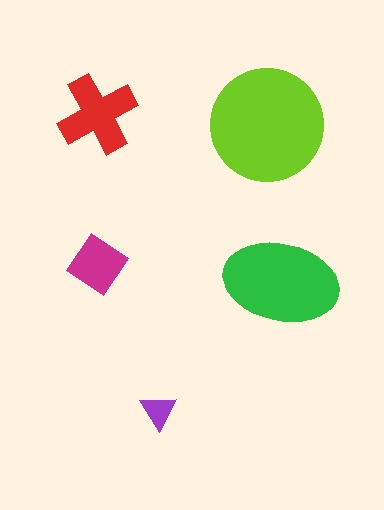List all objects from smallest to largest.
The purple triangle, the magenta diamond, the red cross, the green ellipse, the lime circle.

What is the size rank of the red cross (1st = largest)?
3rd.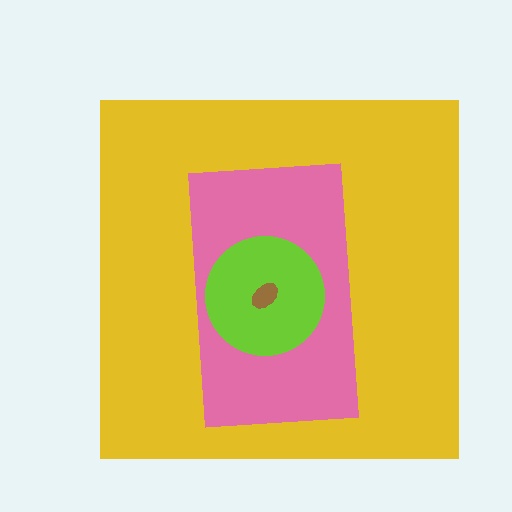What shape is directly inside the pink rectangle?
The lime circle.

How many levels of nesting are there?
4.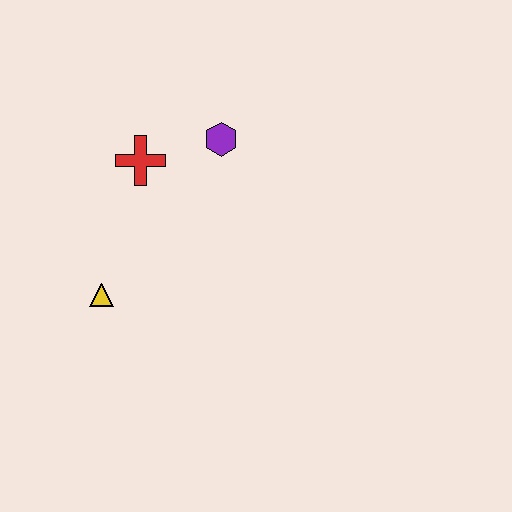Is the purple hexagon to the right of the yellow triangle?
Yes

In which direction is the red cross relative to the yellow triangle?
The red cross is above the yellow triangle.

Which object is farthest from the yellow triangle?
The purple hexagon is farthest from the yellow triangle.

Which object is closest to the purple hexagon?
The red cross is closest to the purple hexagon.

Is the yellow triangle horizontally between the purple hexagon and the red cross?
No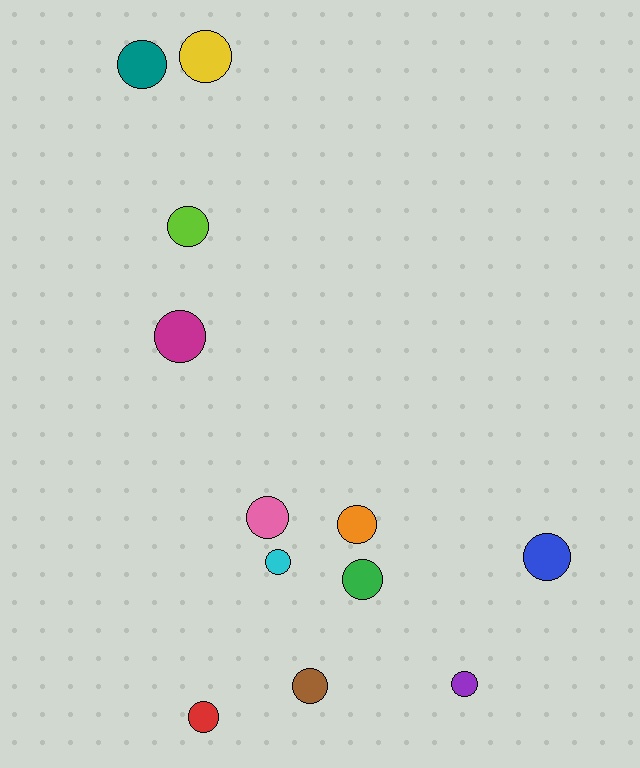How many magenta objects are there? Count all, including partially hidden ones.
There is 1 magenta object.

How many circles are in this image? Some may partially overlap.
There are 12 circles.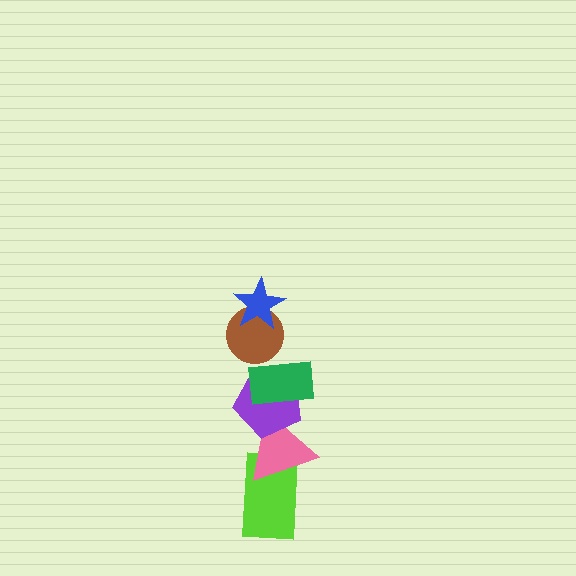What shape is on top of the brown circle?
The blue star is on top of the brown circle.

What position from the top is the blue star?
The blue star is 1st from the top.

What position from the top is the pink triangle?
The pink triangle is 5th from the top.